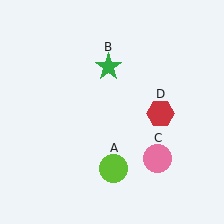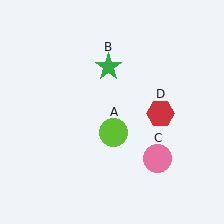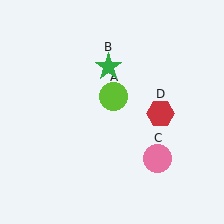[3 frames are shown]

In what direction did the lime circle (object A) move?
The lime circle (object A) moved up.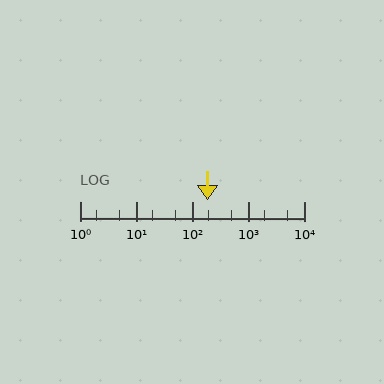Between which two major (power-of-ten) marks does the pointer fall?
The pointer is between 100 and 1000.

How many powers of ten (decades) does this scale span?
The scale spans 4 decades, from 1 to 10000.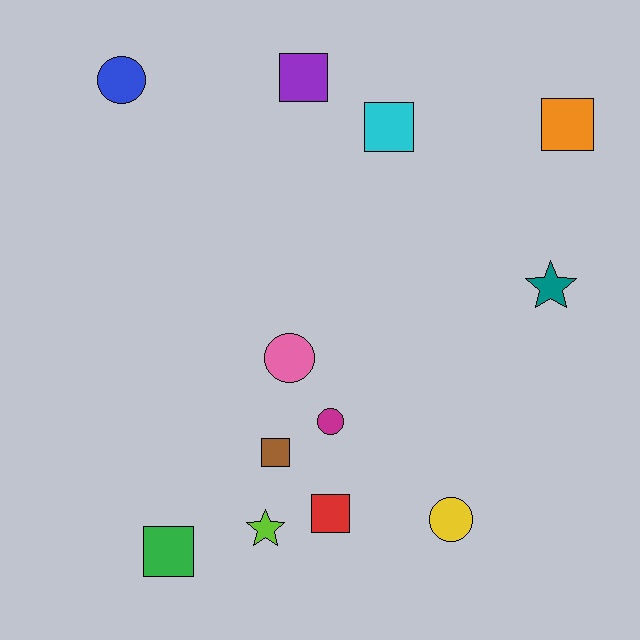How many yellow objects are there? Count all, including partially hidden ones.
There is 1 yellow object.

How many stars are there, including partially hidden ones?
There are 2 stars.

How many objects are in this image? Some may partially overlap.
There are 12 objects.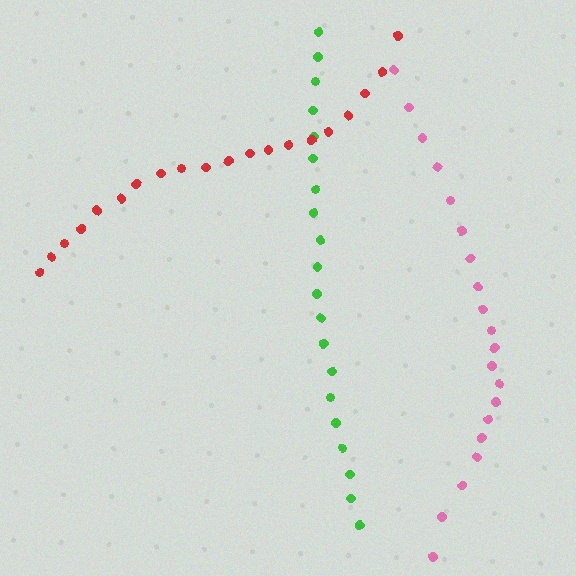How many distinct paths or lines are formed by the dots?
There are 3 distinct paths.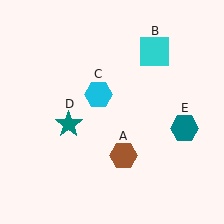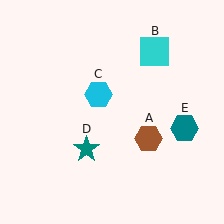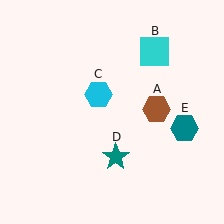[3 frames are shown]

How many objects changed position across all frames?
2 objects changed position: brown hexagon (object A), teal star (object D).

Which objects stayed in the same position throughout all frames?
Cyan square (object B) and cyan hexagon (object C) and teal hexagon (object E) remained stationary.